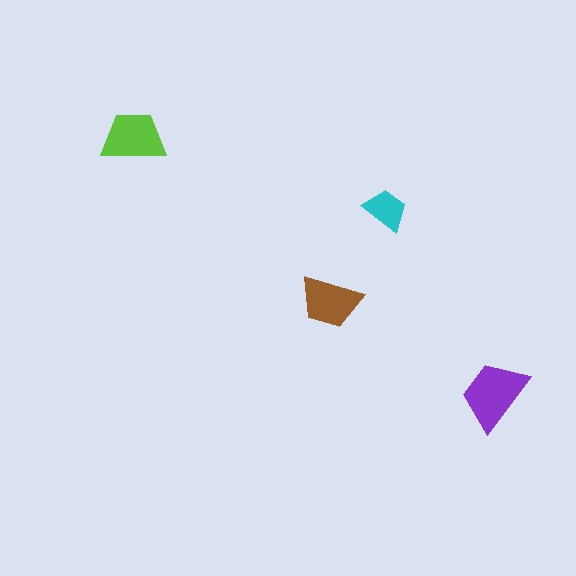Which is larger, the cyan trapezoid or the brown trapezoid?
The brown one.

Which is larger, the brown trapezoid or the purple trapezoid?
The purple one.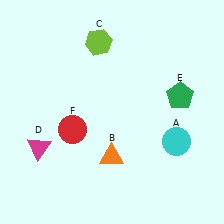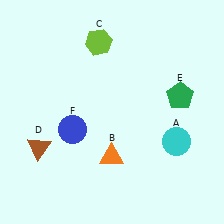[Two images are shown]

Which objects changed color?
D changed from magenta to brown. F changed from red to blue.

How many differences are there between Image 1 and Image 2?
There are 2 differences between the two images.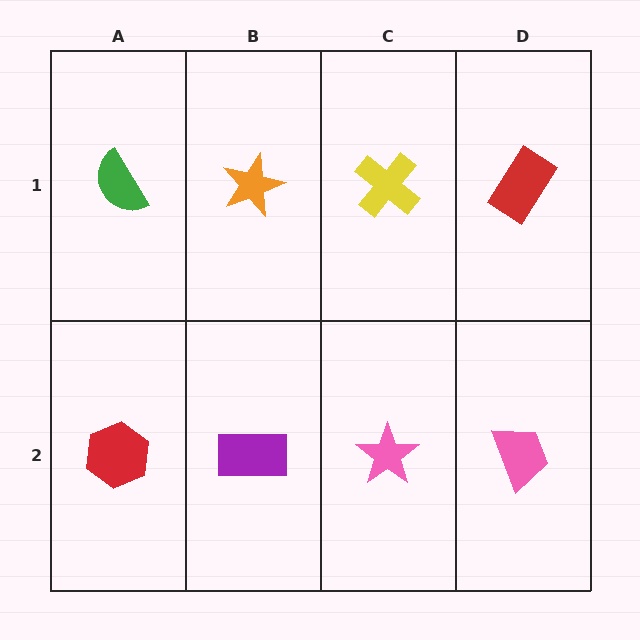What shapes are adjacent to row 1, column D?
A pink trapezoid (row 2, column D), a yellow cross (row 1, column C).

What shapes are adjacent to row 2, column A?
A green semicircle (row 1, column A), a purple rectangle (row 2, column B).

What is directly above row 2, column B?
An orange star.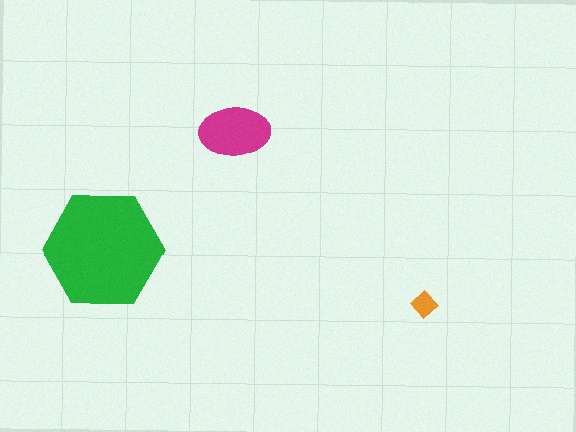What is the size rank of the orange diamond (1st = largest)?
3rd.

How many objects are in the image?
There are 3 objects in the image.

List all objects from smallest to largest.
The orange diamond, the magenta ellipse, the green hexagon.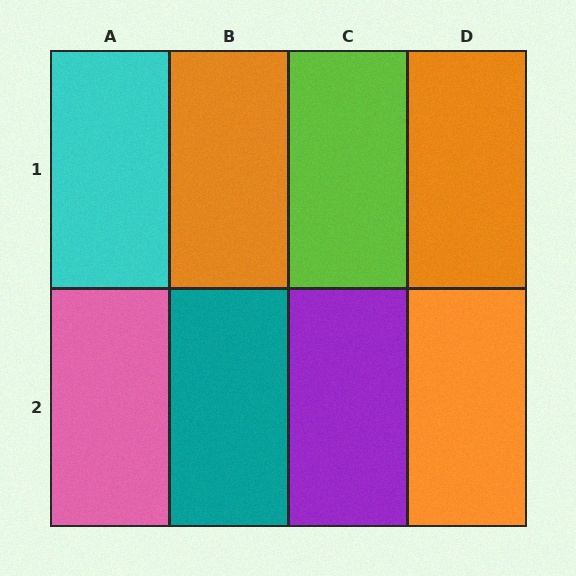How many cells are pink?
1 cell is pink.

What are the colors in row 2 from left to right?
Pink, teal, purple, orange.